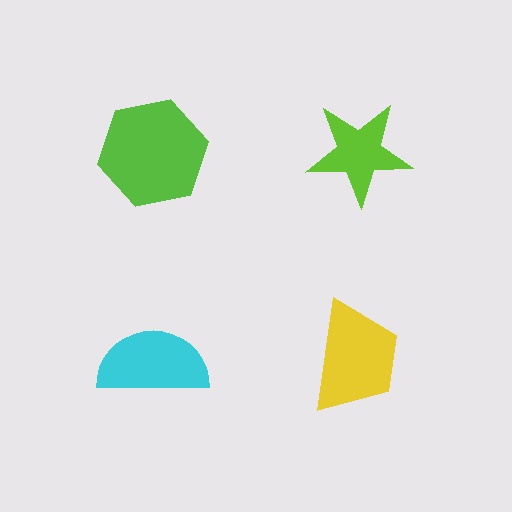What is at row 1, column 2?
A lime star.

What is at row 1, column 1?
A lime hexagon.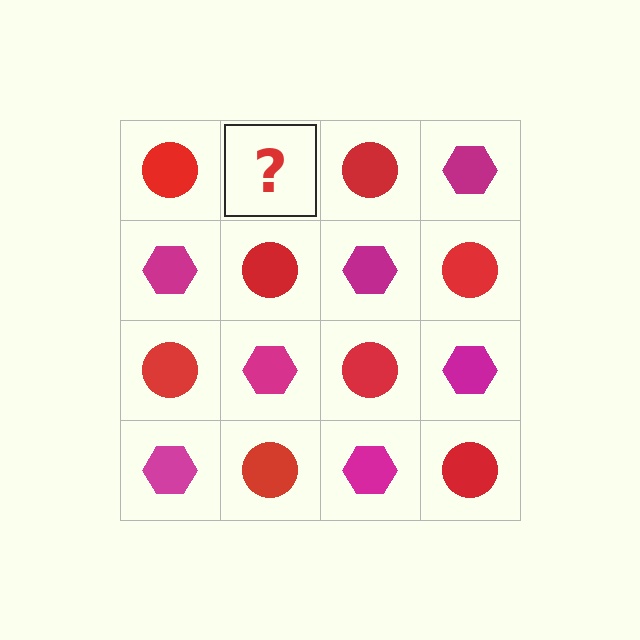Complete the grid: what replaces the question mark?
The question mark should be replaced with a magenta hexagon.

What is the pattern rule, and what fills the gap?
The rule is that it alternates red circle and magenta hexagon in a checkerboard pattern. The gap should be filled with a magenta hexagon.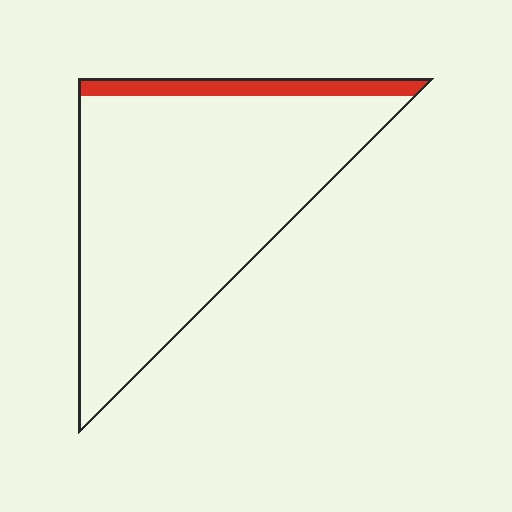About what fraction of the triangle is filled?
About one tenth (1/10).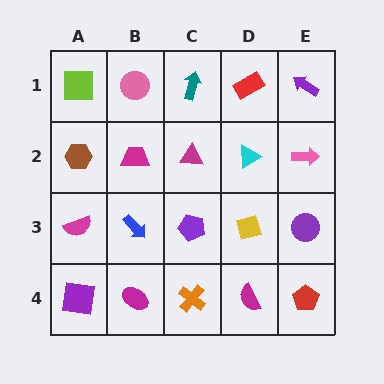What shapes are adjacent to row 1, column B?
A magenta trapezoid (row 2, column B), a lime square (row 1, column A), a teal arrow (row 1, column C).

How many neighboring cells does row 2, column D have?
4.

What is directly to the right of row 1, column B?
A teal arrow.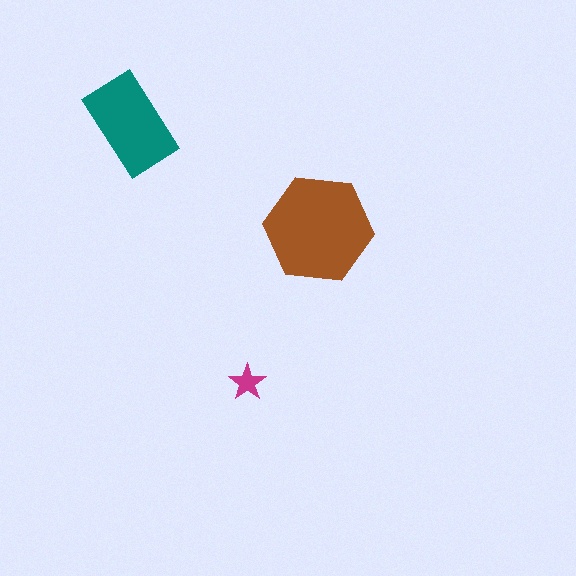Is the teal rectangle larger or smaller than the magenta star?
Larger.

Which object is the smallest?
The magenta star.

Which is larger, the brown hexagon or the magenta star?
The brown hexagon.